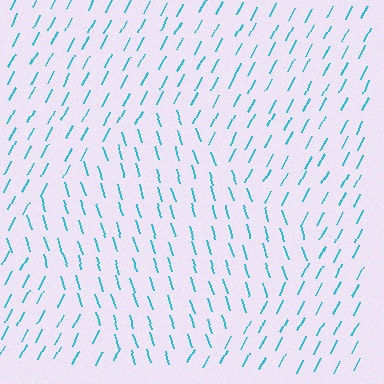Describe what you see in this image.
The image is filled with small cyan line segments. A diamond region in the image has lines oriented differently from the surrounding lines, creating a visible texture boundary.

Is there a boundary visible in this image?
Yes, there is a texture boundary formed by a change in line orientation.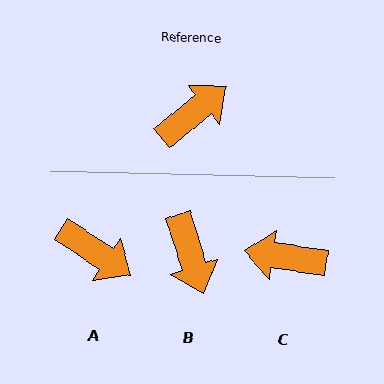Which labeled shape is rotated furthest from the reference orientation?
C, about 133 degrees away.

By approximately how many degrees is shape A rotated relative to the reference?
Approximately 73 degrees clockwise.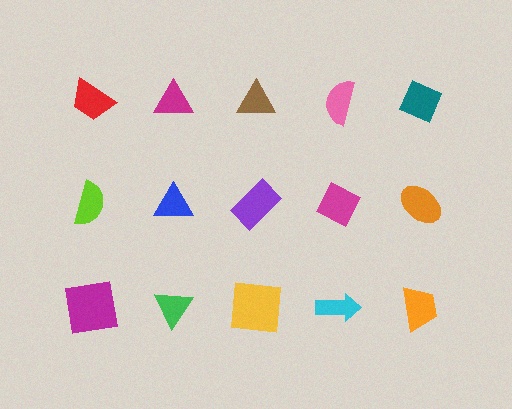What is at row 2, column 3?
A purple rectangle.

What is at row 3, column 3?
A yellow square.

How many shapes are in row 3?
5 shapes.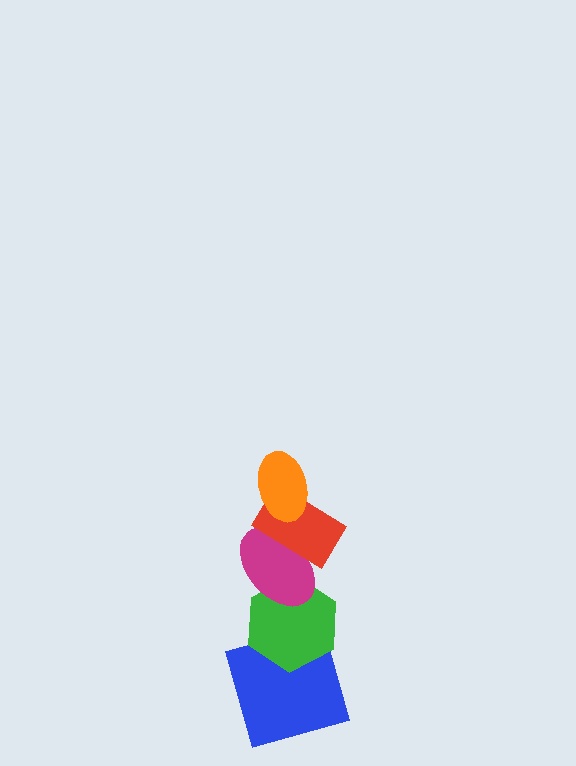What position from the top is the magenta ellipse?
The magenta ellipse is 3rd from the top.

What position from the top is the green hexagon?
The green hexagon is 4th from the top.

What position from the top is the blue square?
The blue square is 5th from the top.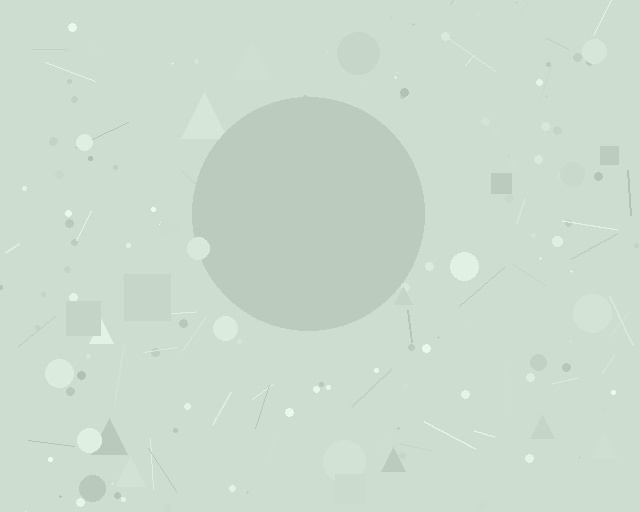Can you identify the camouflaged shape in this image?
The camouflaged shape is a circle.